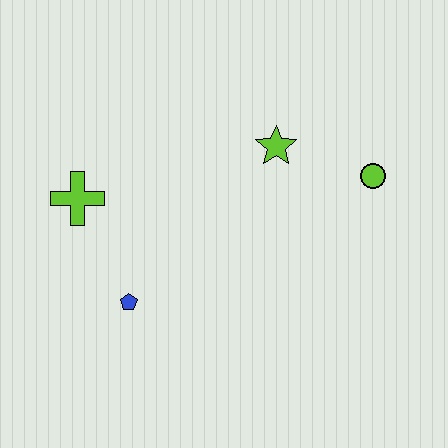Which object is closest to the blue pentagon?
The lime cross is closest to the blue pentagon.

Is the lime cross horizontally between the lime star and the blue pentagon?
No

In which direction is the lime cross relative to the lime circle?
The lime cross is to the left of the lime circle.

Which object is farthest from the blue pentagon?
The lime circle is farthest from the blue pentagon.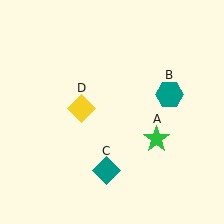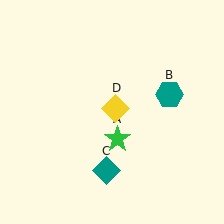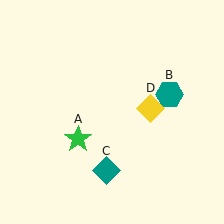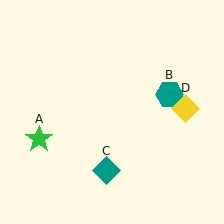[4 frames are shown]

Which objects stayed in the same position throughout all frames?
Teal hexagon (object B) and teal diamond (object C) remained stationary.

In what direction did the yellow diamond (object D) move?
The yellow diamond (object D) moved right.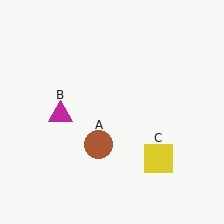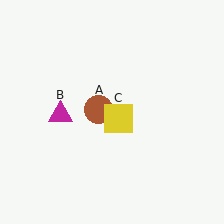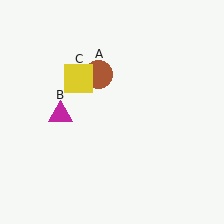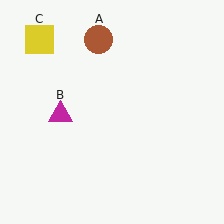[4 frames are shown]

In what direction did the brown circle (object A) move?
The brown circle (object A) moved up.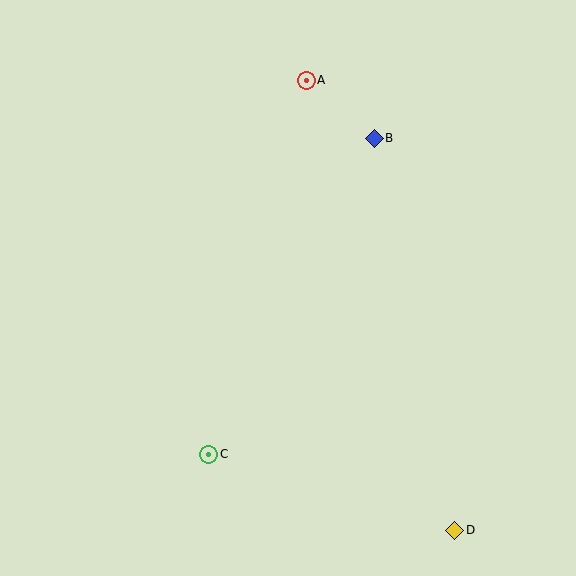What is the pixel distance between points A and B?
The distance between A and B is 89 pixels.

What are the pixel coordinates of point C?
Point C is at (209, 454).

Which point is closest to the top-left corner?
Point A is closest to the top-left corner.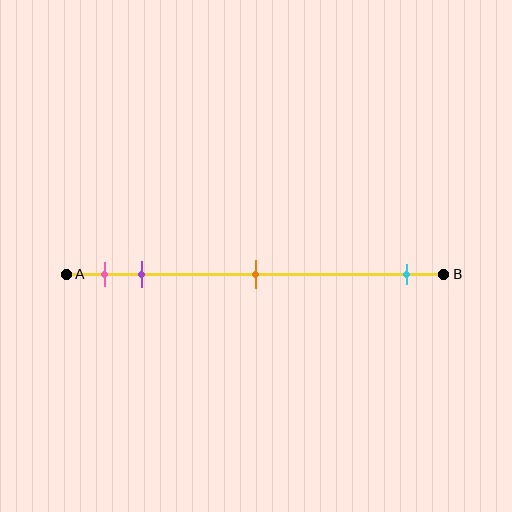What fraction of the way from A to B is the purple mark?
The purple mark is approximately 20% (0.2) of the way from A to B.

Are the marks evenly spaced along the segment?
No, the marks are not evenly spaced.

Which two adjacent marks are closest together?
The pink and purple marks are the closest adjacent pair.